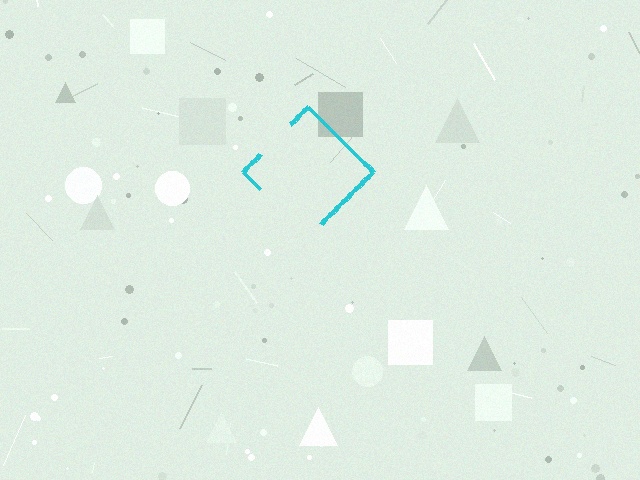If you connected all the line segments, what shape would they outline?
They would outline a diamond.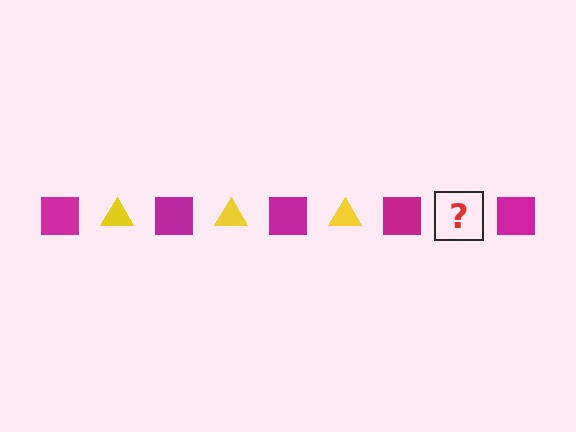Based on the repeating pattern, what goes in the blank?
The blank should be a yellow triangle.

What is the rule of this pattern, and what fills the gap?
The rule is that the pattern alternates between magenta square and yellow triangle. The gap should be filled with a yellow triangle.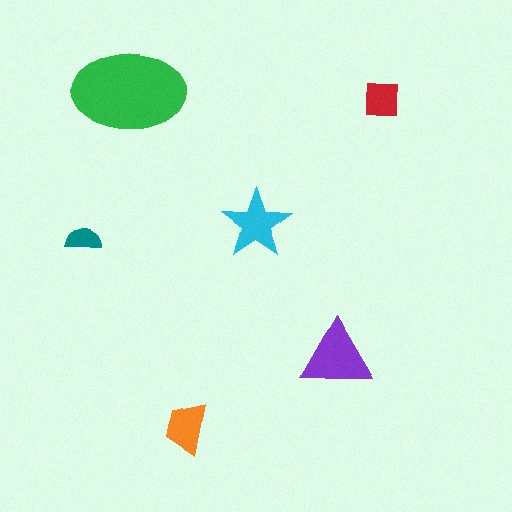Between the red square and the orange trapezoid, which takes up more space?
The orange trapezoid.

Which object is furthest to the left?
The teal semicircle is leftmost.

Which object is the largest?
The green ellipse.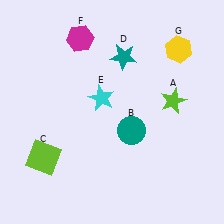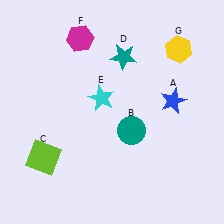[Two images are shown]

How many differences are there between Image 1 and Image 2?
There is 1 difference between the two images.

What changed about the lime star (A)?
In Image 1, A is lime. In Image 2, it changed to blue.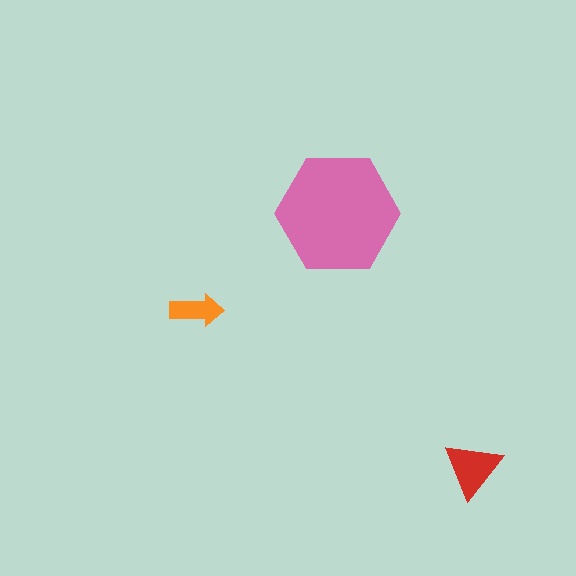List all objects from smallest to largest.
The orange arrow, the red triangle, the pink hexagon.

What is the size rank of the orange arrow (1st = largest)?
3rd.